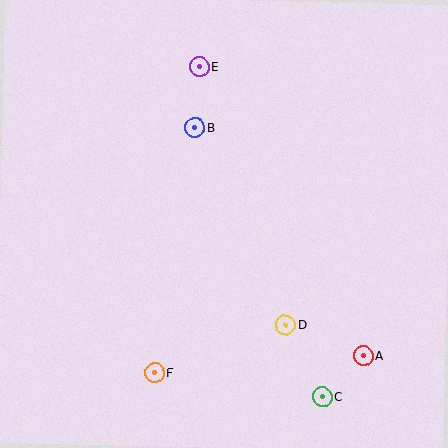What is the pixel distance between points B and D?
The distance between B and D is 217 pixels.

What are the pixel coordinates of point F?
Point F is at (155, 372).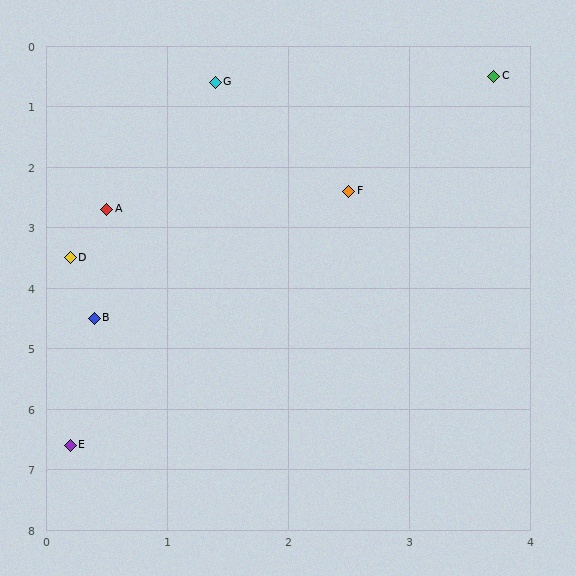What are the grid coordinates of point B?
Point B is at approximately (0.4, 4.5).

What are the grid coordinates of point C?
Point C is at approximately (3.7, 0.5).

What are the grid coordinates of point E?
Point E is at approximately (0.2, 6.6).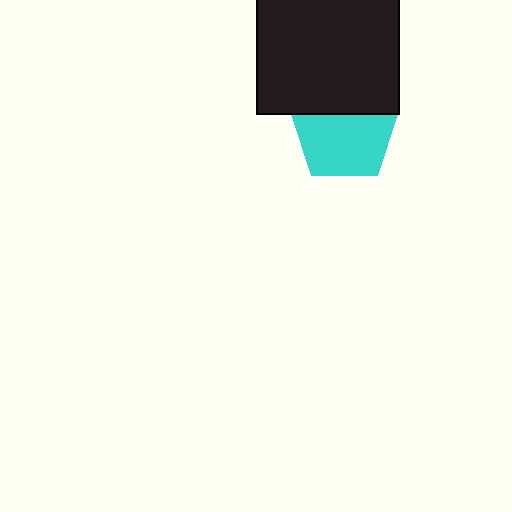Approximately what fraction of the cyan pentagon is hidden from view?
Roughly 33% of the cyan pentagon is hidden behind the black square.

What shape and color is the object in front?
The object in front is a black square.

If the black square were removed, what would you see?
You would see the complete cyan pentagon.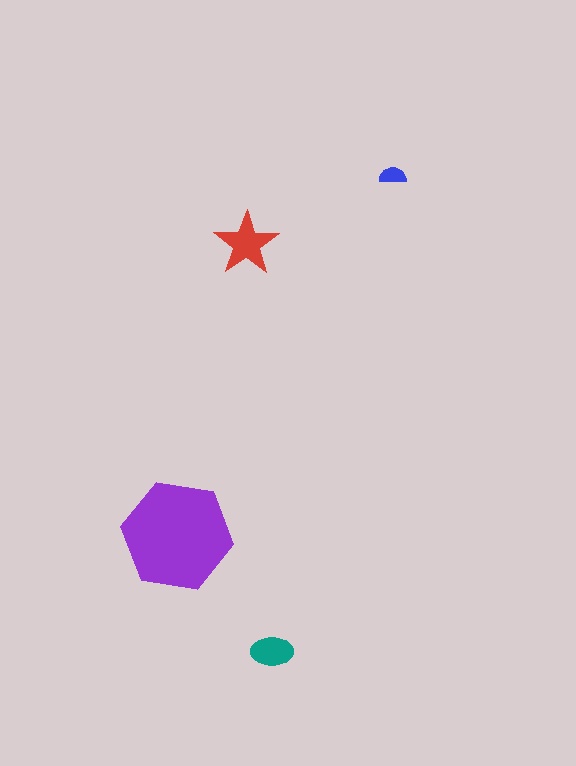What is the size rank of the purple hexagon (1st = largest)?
1st.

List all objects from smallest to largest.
The blue semicircle, the teal ellipse, the red star, the purple hexagon.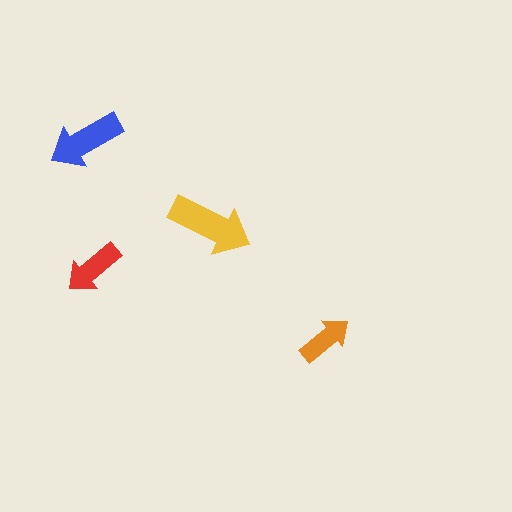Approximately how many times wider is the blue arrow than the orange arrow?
About 1.5 times wider.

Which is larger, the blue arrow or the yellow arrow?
The yellow one.